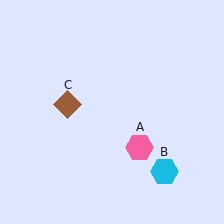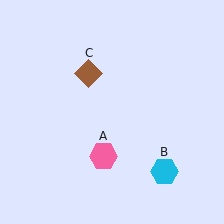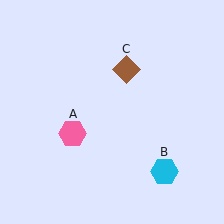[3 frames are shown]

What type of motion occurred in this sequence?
The pink hexagon (object A), brown diamond (object C) rotated clockwise around the center of the scene.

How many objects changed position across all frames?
2 objects changed position: pink hexagon (object A), brown diamond (object C).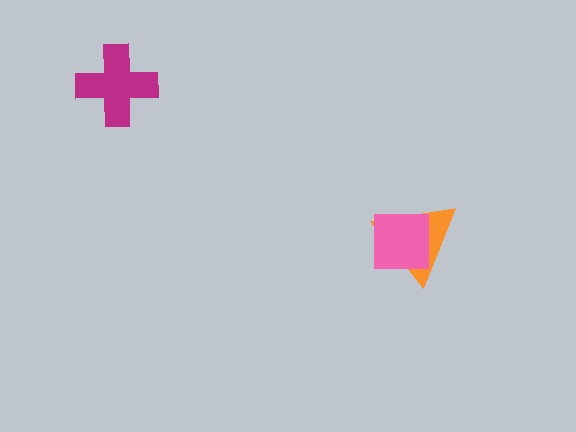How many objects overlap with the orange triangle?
1 object overlaps with the orange triangle.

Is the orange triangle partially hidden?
Yes, it is partially covered by another shape.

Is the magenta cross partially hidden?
No, no other shape covers it.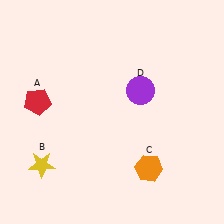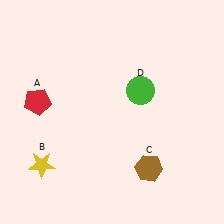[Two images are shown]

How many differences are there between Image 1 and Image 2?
There are 2 differences between the two images.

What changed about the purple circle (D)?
In Image 1, D is purple. In Image 2, it changed to green.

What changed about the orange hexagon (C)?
In Image 1, C is orange. In Image 2, it changed to brown.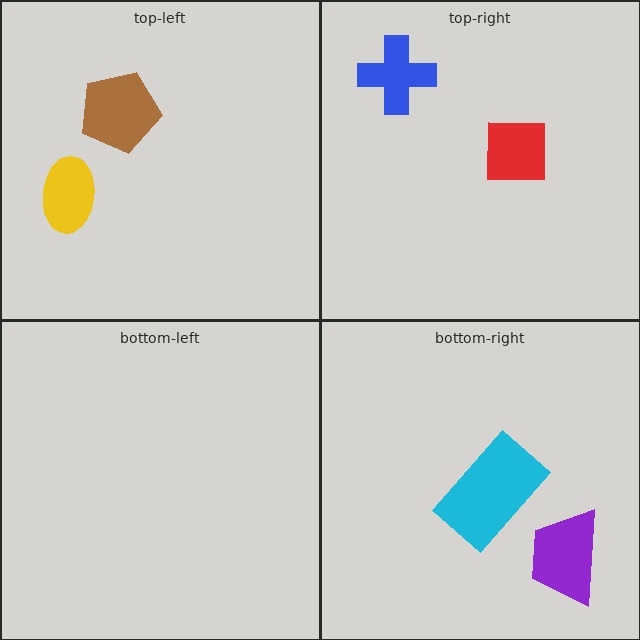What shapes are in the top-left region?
The brown pentagon, the yellow ellipse.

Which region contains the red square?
The top-right region.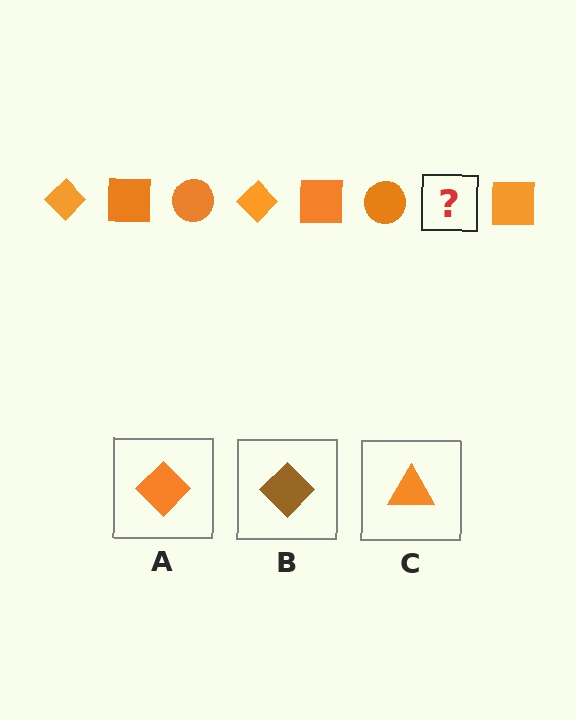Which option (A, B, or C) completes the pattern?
A.